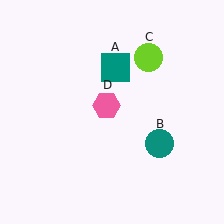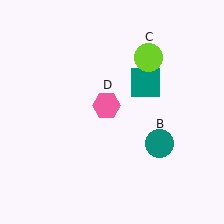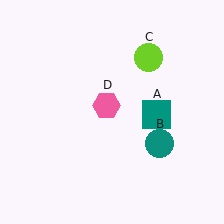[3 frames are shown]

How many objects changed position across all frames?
1 object changed position: teal square (object A).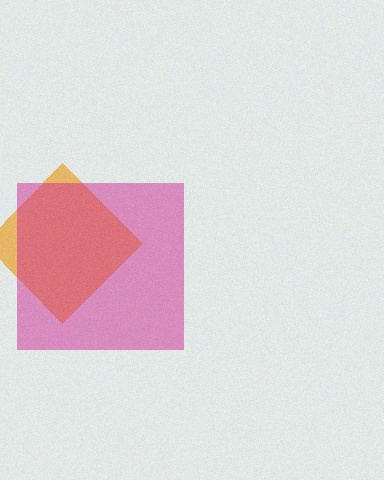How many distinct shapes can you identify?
There are 2 distinct shapes: an orange diamond, a magenta square.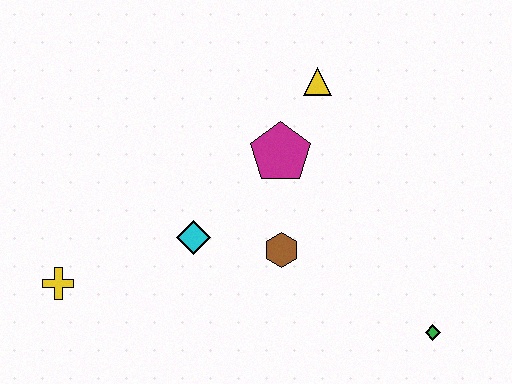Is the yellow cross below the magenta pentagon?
Yes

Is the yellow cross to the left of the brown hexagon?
Yes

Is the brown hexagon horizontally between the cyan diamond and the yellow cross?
No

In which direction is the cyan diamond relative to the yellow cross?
The cyan diamond is to the right of the yellow cross.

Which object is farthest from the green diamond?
The yellow cross is farthest from the green diamond.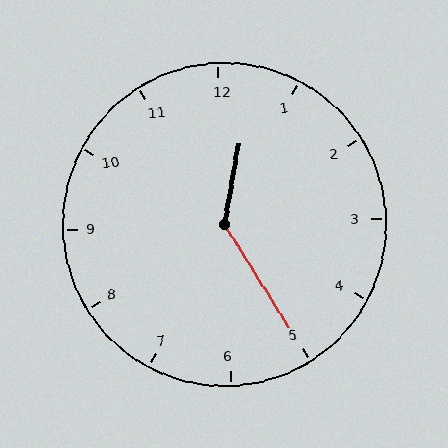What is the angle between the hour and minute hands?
Approximately 138 degrees.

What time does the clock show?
12:25.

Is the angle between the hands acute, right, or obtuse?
It is obtuse.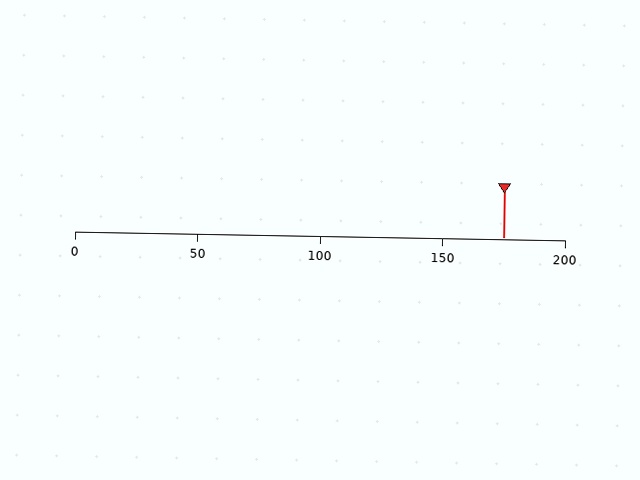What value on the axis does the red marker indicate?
The marker indicates approximately 175.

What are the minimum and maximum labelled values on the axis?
The axis runs from 0 to 200.